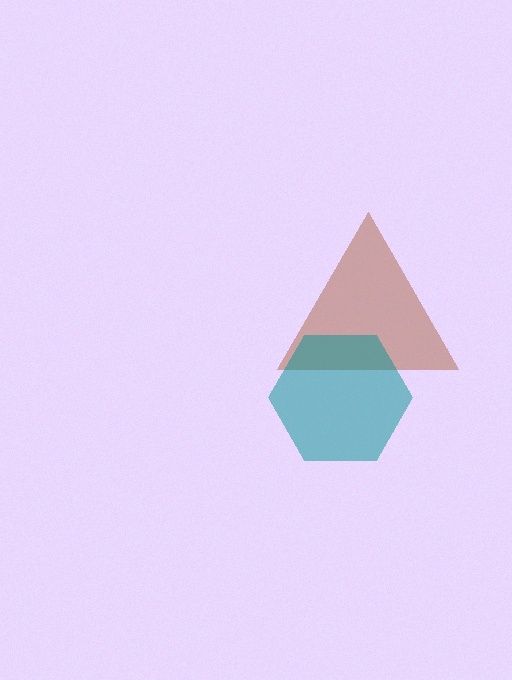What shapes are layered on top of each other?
The layered shapes are: a brown triangle, a teal hexagon.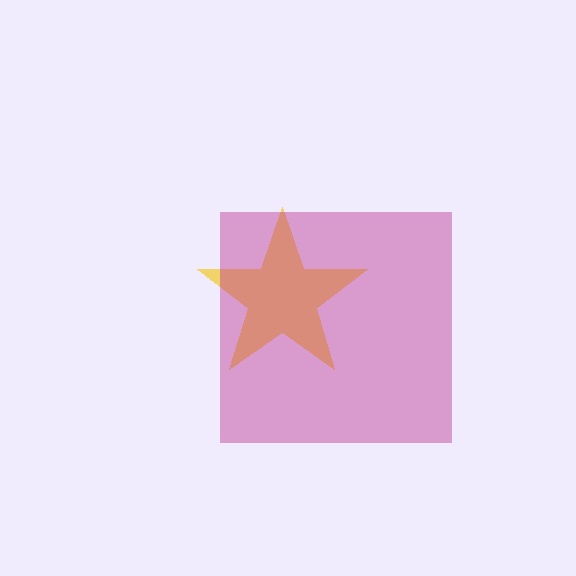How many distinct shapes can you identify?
There are 2 distinct shapes: a yellow star, a magenta square.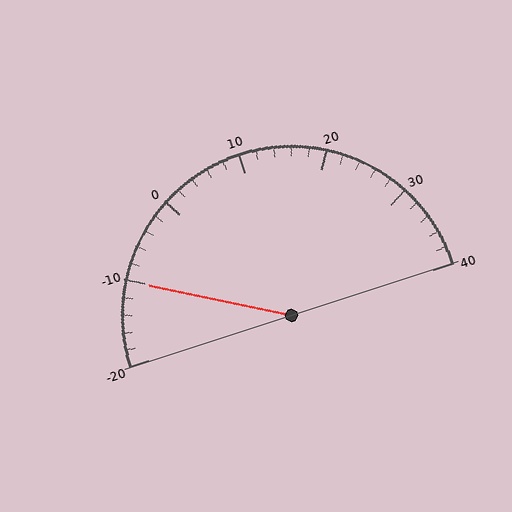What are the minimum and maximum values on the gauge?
The gauge ranges from -20 to 40.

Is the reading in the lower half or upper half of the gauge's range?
The reading is in the lower half of the range (-20 to 40).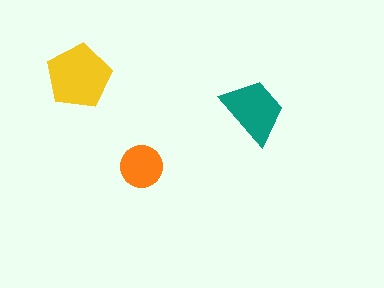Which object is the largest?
The yellow pentagon.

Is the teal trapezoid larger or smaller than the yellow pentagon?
Smaller.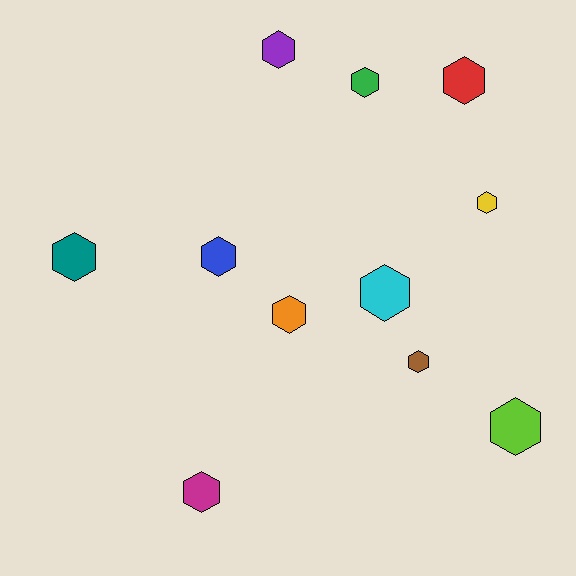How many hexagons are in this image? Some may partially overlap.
There are 11 hexagons.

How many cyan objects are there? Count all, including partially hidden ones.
There is 1 cyan object.